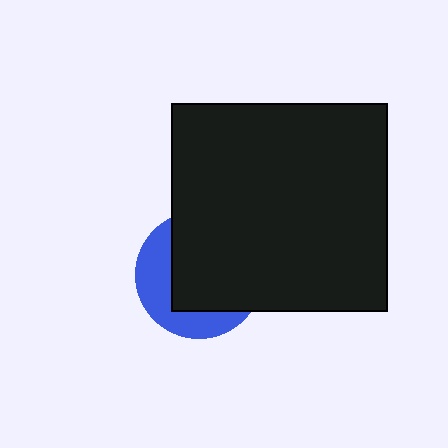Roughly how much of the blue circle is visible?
A small part of it is visible (roughly 37%).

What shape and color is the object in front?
The object in front is a black rectangle.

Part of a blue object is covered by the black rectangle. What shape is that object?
It is a circle.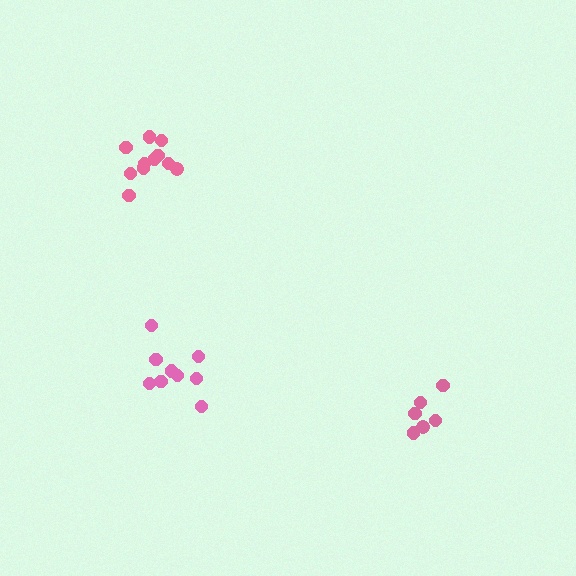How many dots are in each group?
Group 1: 6 dots, Group 2: 9 dots, Group 3: 11 dots (26 total).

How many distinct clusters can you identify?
There are 3 distinct clusters.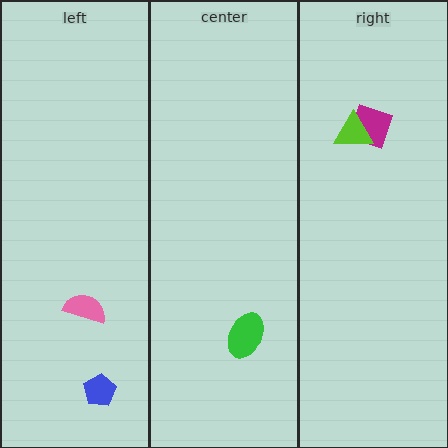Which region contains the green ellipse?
The center region.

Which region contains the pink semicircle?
The left region.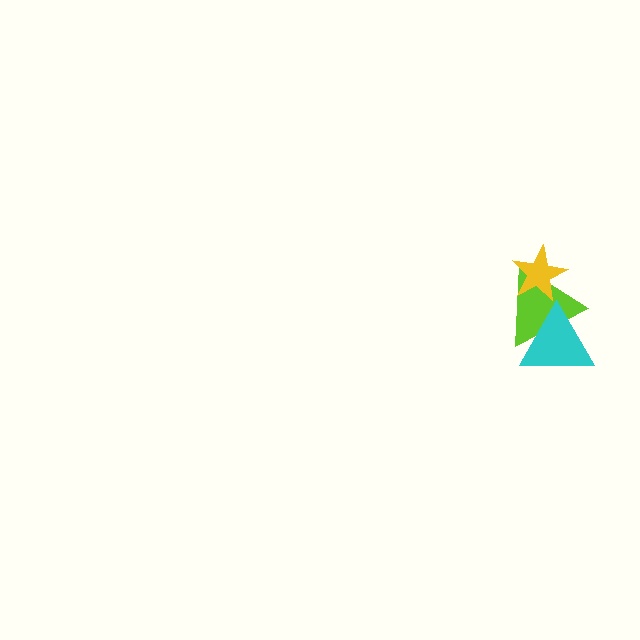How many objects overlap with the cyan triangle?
1 object overlaps with the cyan triangle.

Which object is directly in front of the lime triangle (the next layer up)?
The yellow star is directly in front of the lime triangle.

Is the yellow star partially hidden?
No, no other shape covers it.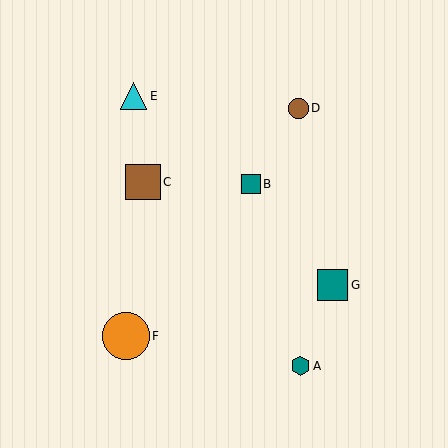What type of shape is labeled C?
Shape C is a brown square.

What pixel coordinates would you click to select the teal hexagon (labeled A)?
Click at (301, 366) to select the teal hexagon A.